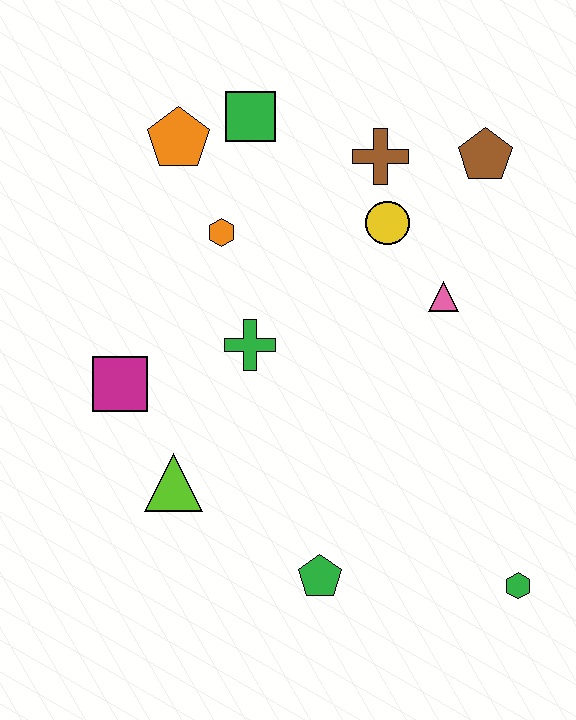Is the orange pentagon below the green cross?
No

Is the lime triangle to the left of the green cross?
Yes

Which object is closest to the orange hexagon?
The orange pentagon is closest to the orange hexagon.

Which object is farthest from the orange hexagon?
The green hexagon is farthest from the orange hexagon.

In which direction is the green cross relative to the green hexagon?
The green cross is to the left of the green hexagon.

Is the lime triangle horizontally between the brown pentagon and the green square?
No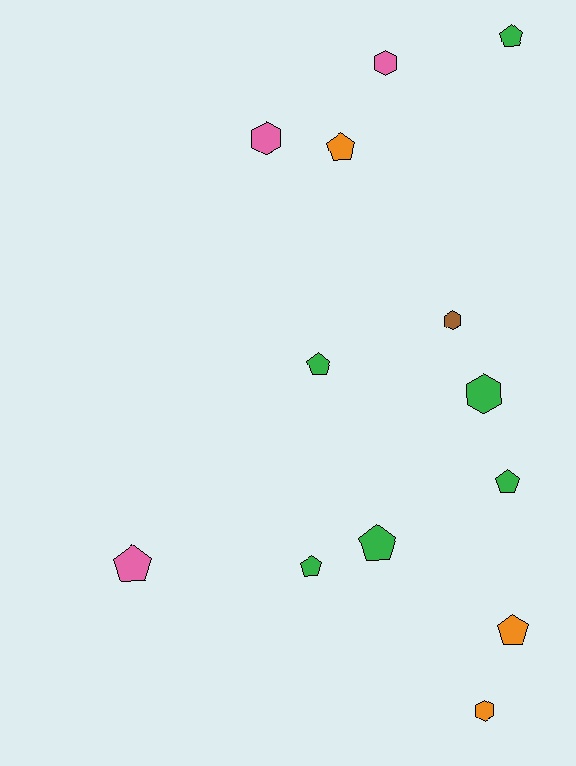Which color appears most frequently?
Green, with 6 objects.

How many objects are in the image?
There are 13 objects.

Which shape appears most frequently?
Pentagon, with 8 objects.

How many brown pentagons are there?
There are no brown pentagons.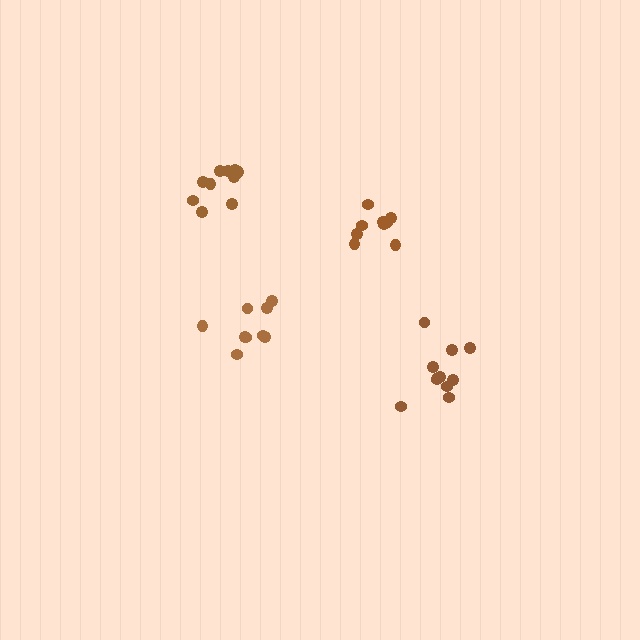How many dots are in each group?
Group 1: 10 dots, Group 2: 9 dots, Group 3: 9 dots, Group 4: 11 dots (39 total).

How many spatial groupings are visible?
There are 4 spatial groupings.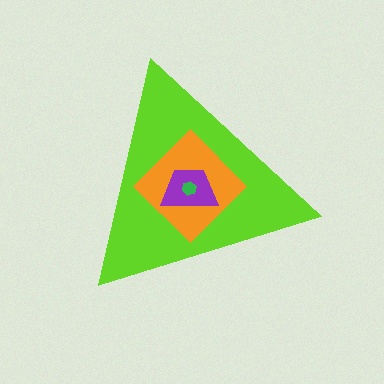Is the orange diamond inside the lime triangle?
Yes.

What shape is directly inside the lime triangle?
The orange diamond.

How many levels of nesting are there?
4.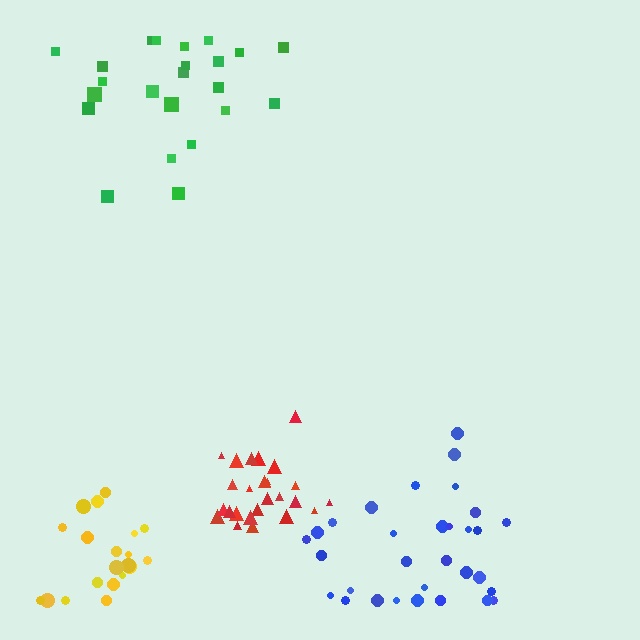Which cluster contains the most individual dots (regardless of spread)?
Blue (32).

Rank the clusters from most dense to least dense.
red, yellow, blue, green.